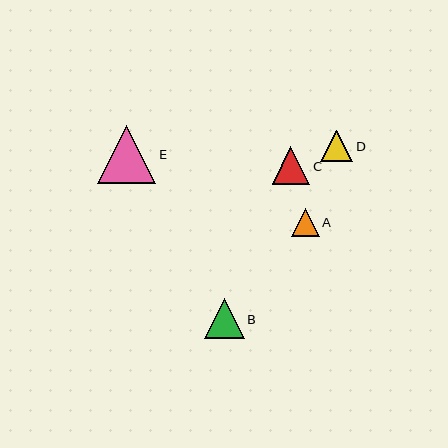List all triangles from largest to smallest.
From largest to smallest: E, B, C, D, A.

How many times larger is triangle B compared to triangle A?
Triangle B is approximately 1.4 times the size of triangle A.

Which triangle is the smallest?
Triangle A is the smallest with a size of approximately 28 pixels.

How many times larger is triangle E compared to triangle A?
Triangle E is approximately 2.1 times the size of triangle A.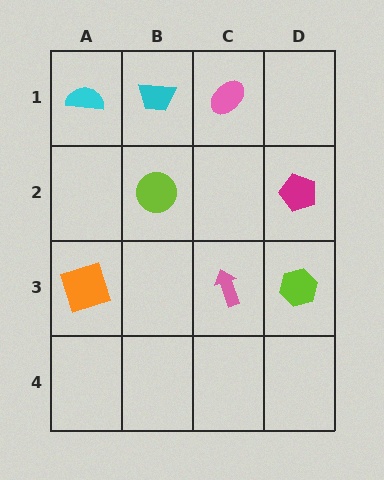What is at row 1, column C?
A pink ellipse.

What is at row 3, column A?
An orange square.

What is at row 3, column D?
A lime hexagon.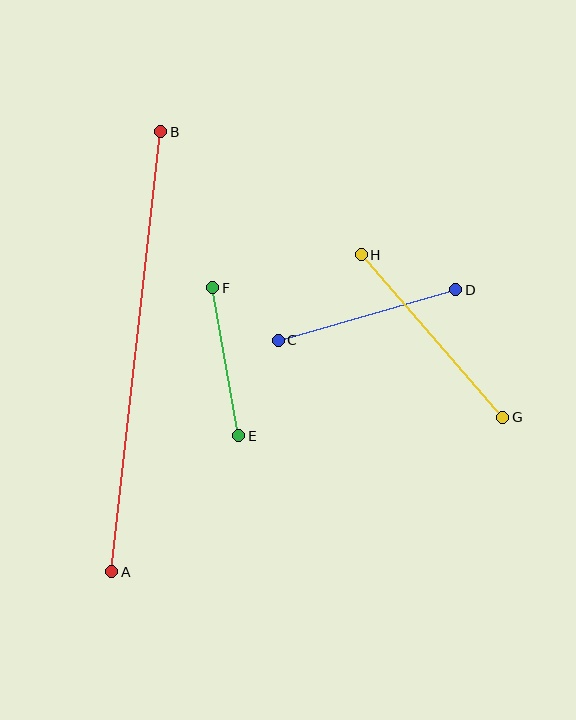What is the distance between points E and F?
The distance is approximately 150 pixels.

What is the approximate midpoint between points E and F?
The midpoint is at approximately (226, 362) pixels.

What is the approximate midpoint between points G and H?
The midpoint is at approximately (432, 336) pixels.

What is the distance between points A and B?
The distance is approximately 443 pixels.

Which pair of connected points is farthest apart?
Points A and B are farthest apart.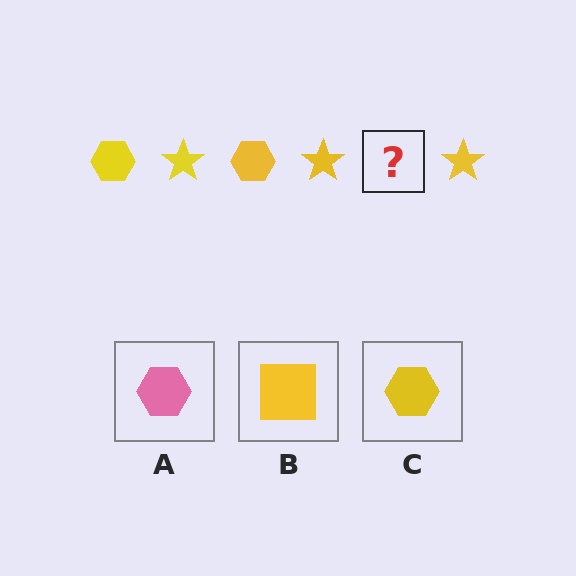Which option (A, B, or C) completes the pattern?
C.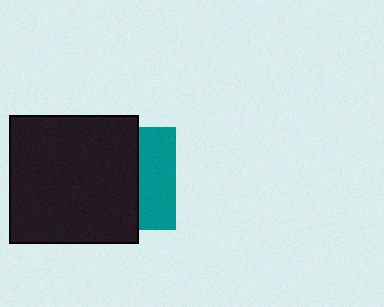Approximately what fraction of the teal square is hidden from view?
Roughly 65% of the teal square is hidden behind the black square.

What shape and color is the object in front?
The object in front is a black square.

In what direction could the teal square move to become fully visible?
The teal square could move right. That would shift it out from behind the black square entirely.